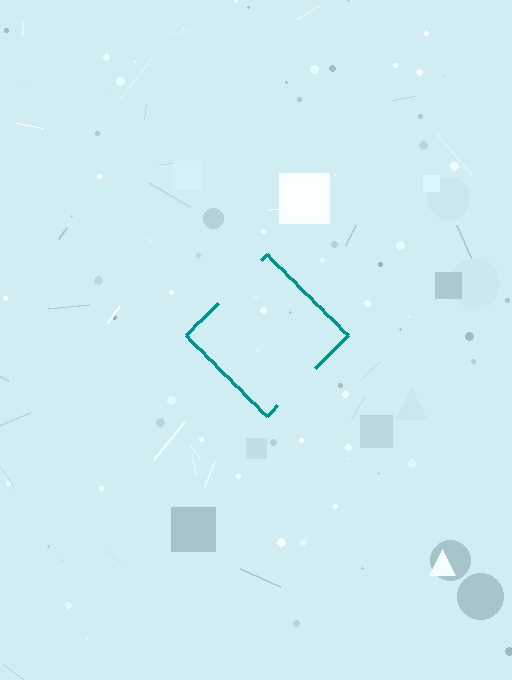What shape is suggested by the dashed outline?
The dashed outline suggests a diamond.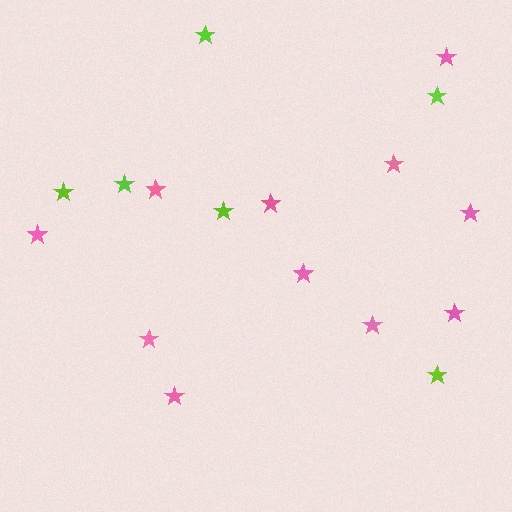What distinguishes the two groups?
There are 2 groups: one group of lime stars (6) and one group of pink stars (11).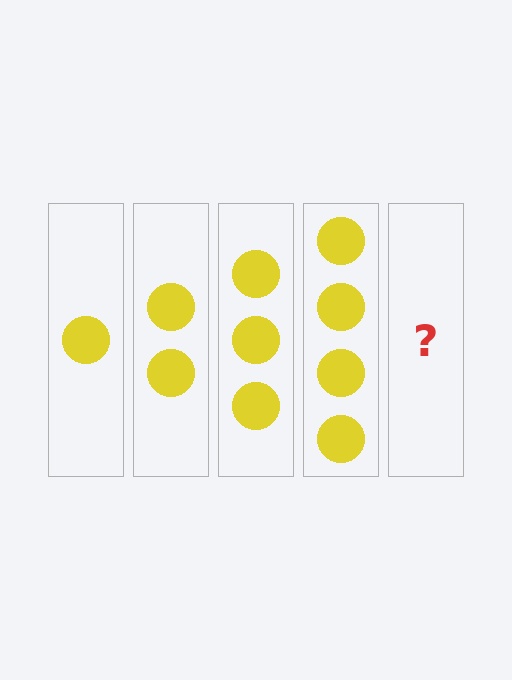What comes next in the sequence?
The next element should be 5 circles.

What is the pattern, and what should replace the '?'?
The pattern is that each step adds one more circle. The '?' should be 5 circles.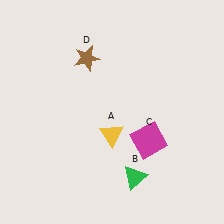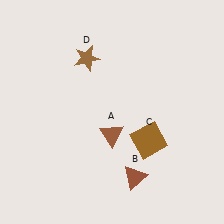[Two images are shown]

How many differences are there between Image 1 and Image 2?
There are 3 differences between the two images.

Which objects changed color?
A changed from yellow to brown. B changed from green to brown. C changed from magenta to brown.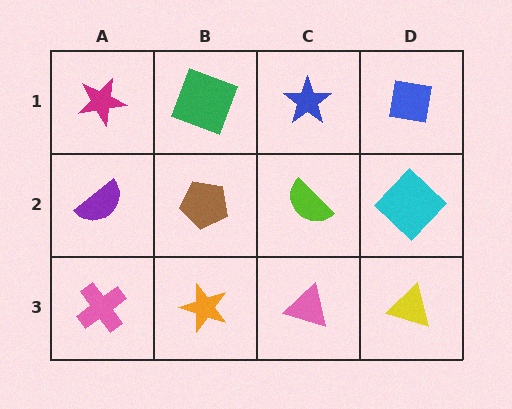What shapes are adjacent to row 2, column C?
A blue star (row 1, column C), a pink triangle (row 3, column C), a brown pentagon (row 2, column B), a cyan diamond (row 2, column D).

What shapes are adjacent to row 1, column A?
A purple semicircle (row 2, column A), a green square (row 1, column B).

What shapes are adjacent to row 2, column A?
A magenta star (row 1, column A), a pink cross (row 3, column A), a brown pentagon (row 2, column B).